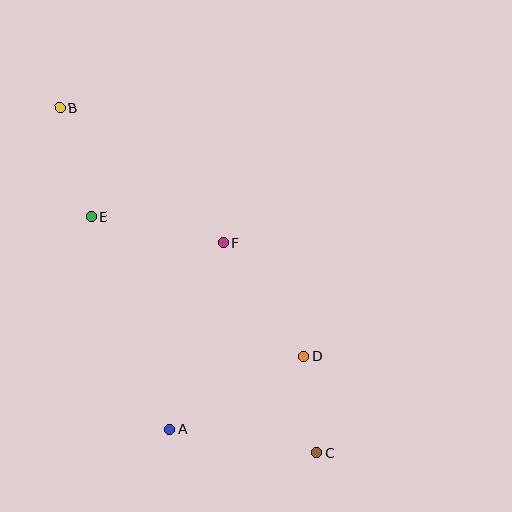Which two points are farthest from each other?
Points B and C are farthest from each other.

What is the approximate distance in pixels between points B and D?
The distance between B and D is approximately 349 pixels.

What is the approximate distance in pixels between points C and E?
The distance between C and E is approximately 326 pixels.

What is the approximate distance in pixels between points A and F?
The distance between A and F is approximately 194 pixels.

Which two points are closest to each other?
Points C and D are closest to each other.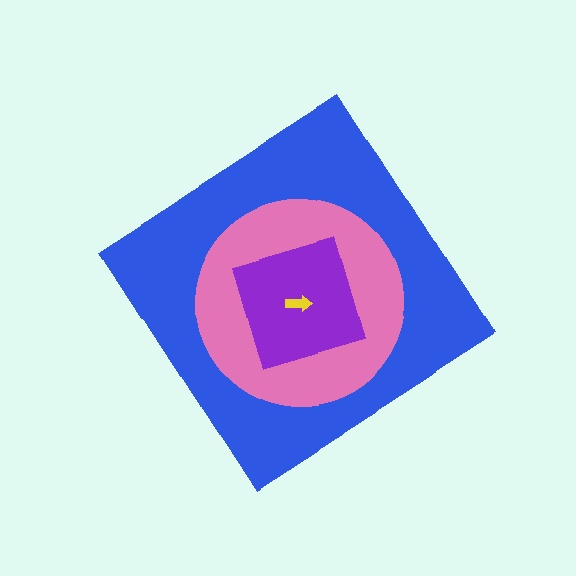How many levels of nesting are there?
4.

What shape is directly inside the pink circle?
The purple square.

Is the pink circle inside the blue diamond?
Yes.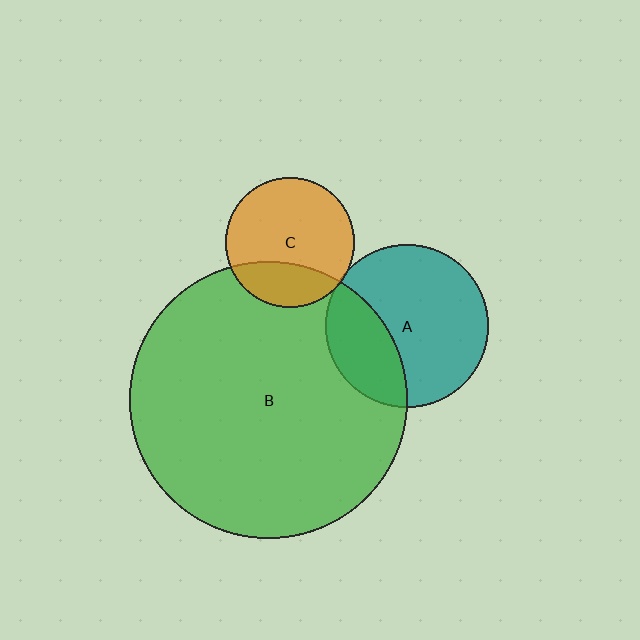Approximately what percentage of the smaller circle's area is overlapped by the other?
Approximately 25%.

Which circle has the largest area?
Circle B (green).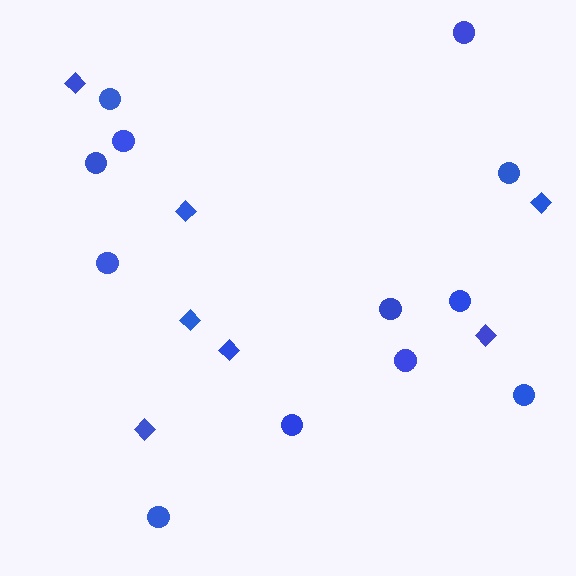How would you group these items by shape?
There are 2 groups: one group of circles (12) and one group of diamonds (7).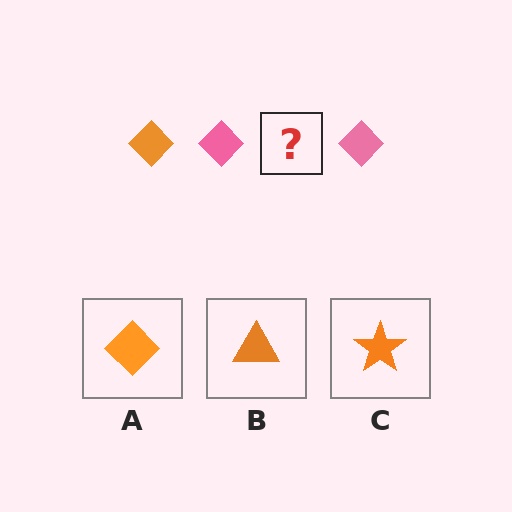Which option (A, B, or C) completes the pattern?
A.